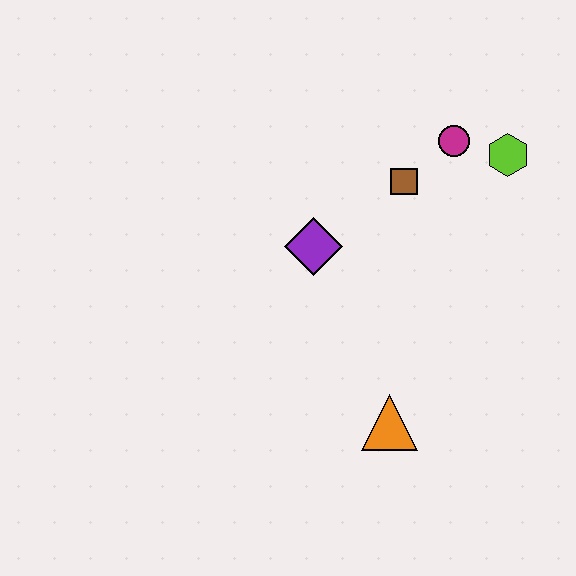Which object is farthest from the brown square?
The orange triangle is farthest from the brown square.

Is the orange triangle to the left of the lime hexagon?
Yes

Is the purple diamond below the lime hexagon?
Yes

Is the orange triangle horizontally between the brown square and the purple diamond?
Yes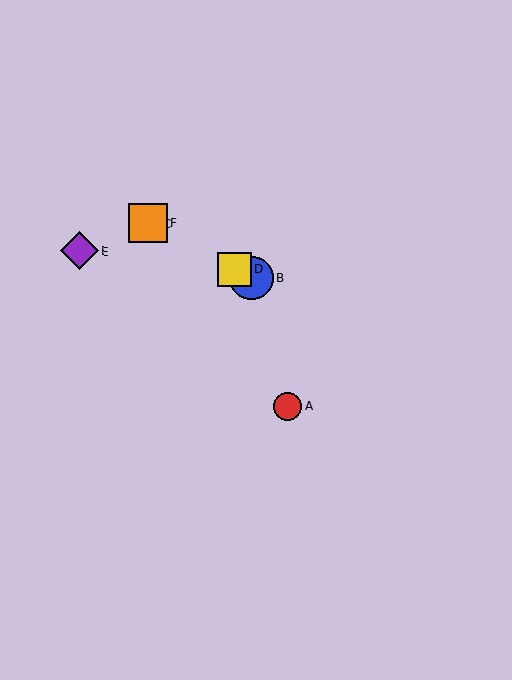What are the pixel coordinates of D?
Object D is at (235, 269).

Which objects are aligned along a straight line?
Objects B, C, D, F are aligned along a straight line.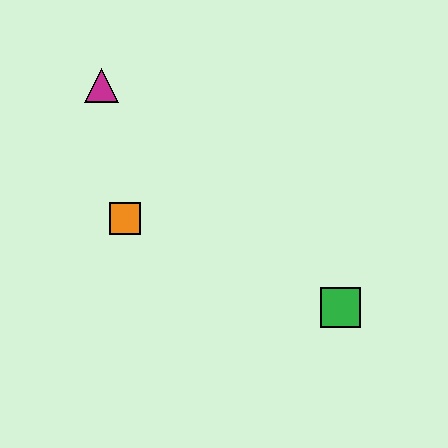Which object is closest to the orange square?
The magenta triangle is closest to the orange square.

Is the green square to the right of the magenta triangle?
Yes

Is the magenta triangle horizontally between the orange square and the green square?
No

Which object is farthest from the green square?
The magenta triangle is farthest from the green square.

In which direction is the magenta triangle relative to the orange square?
The magenta triangle is above the orange square.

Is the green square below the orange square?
Yes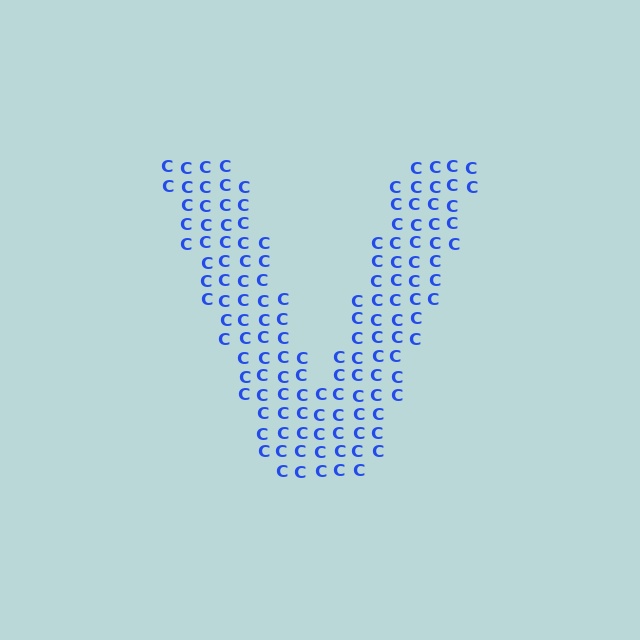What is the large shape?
The large shape is the letter V.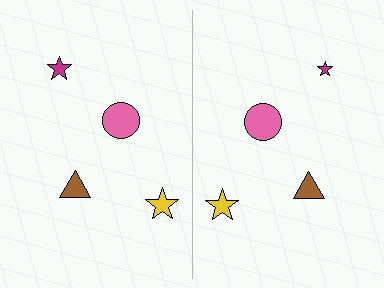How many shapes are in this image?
There are 8 shapes in this image.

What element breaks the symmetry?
The magenta star on the right side has a different size than its mirror counterpart.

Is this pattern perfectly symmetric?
No, the pattern is not perfectly symmetric. The magenta star on the right side has a different size than its mirror counterpart.